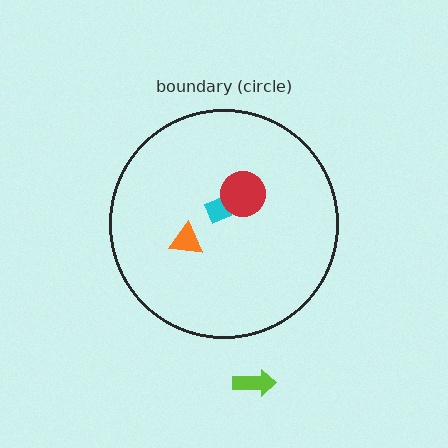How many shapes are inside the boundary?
3 inside, 1 outside.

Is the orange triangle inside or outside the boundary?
Inside.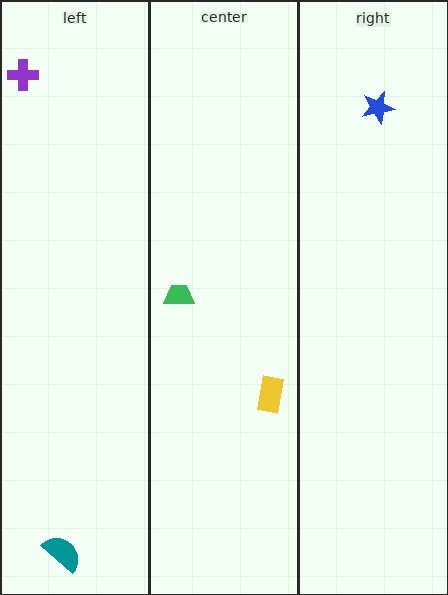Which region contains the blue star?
The right region.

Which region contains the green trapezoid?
The center region.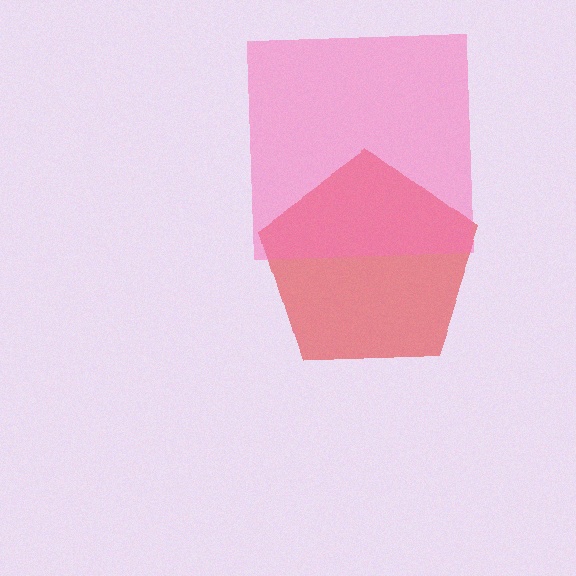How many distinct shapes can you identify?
There are 2 distinct shapes: a red pentagon, a pink square.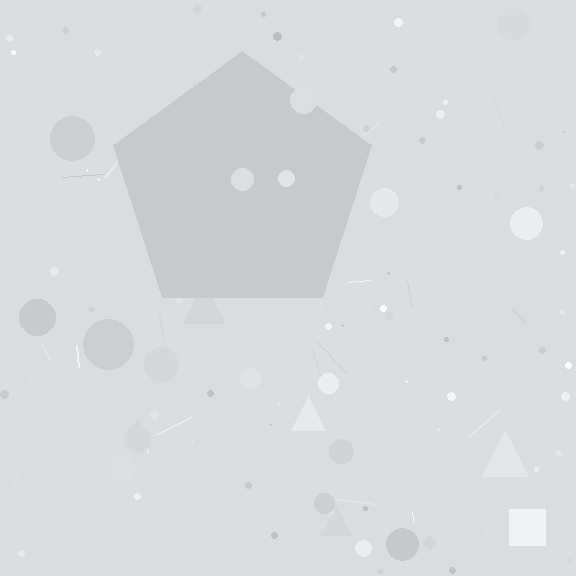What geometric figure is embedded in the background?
A pentagon is embedded in the background.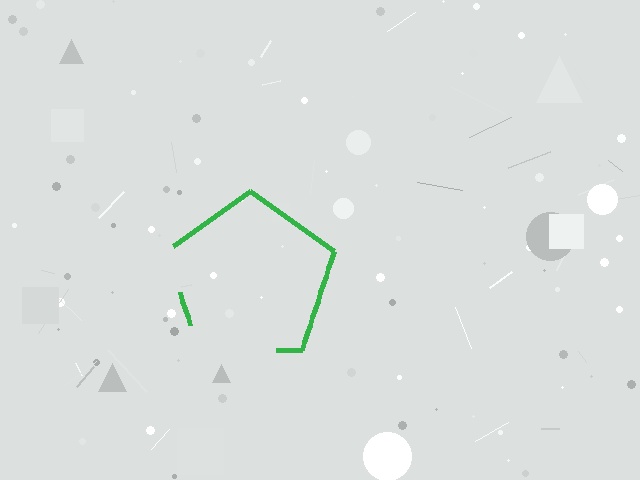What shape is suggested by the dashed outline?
The dashed outline suggests a pentagon.